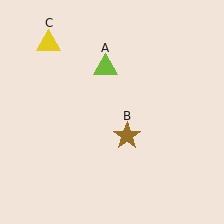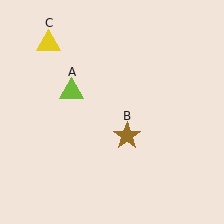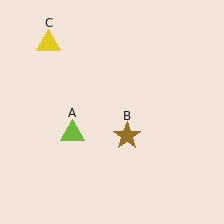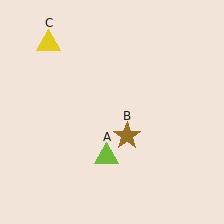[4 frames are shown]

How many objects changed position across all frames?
1 object changed position: lime triangle (object A).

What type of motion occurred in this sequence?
The lime triangle (object A) rotated counterclockwise around the center of the scene.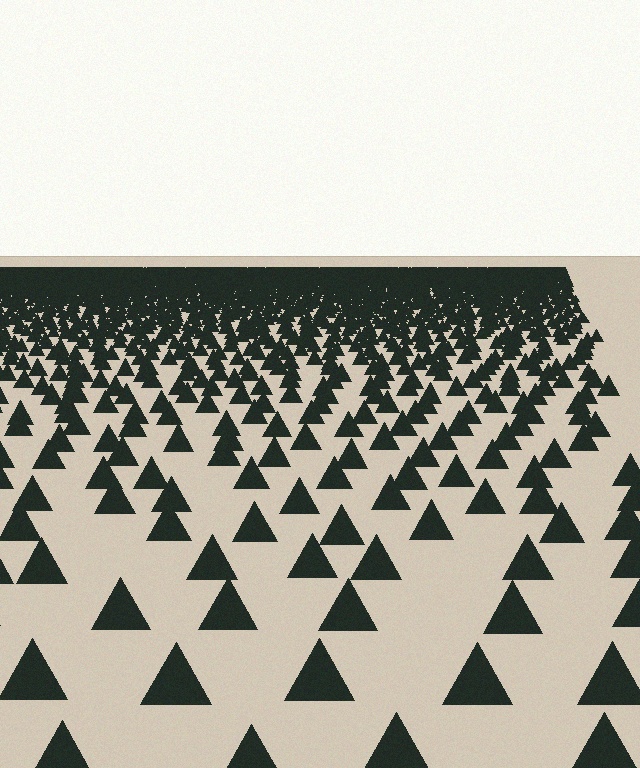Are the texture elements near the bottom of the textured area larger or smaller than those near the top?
Larger. Near the bottom, elements are closer to the viewer and appear at a bigger on-screen size.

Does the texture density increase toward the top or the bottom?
Density increases toward the top.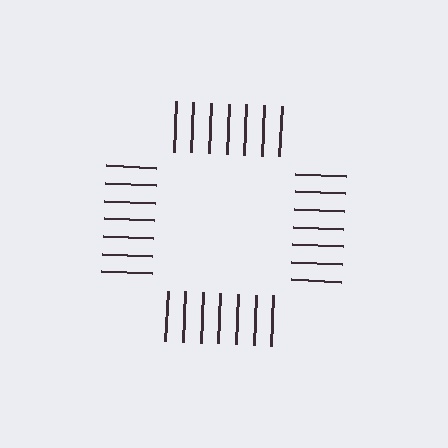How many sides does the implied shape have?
4 sides — the line-ends trace a square.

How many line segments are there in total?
28 — 7 along each of the 4 edges.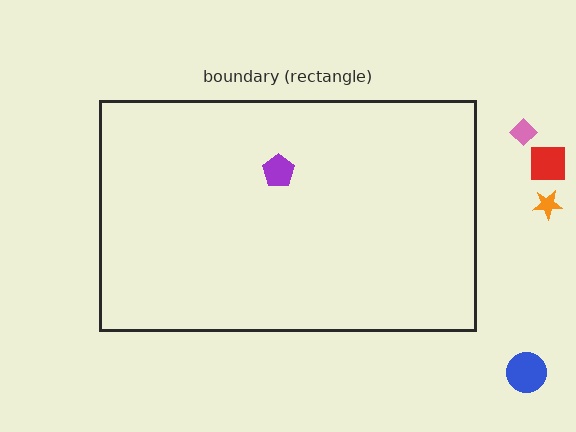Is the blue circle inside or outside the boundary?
Outside.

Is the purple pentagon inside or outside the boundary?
Inside.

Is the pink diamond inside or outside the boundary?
Outside.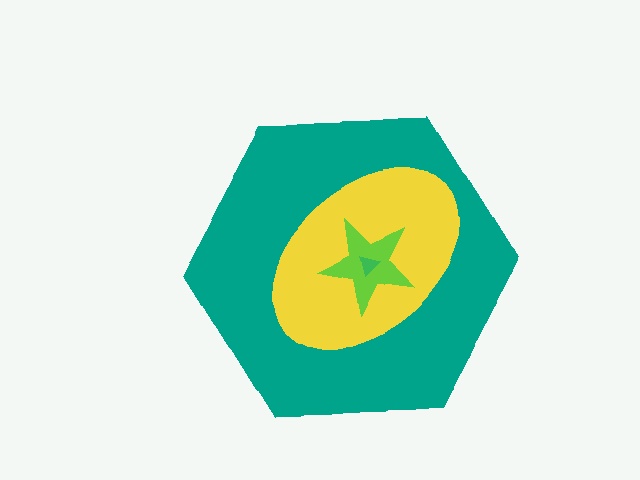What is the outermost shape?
The teal hexagon.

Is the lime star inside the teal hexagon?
Yes.